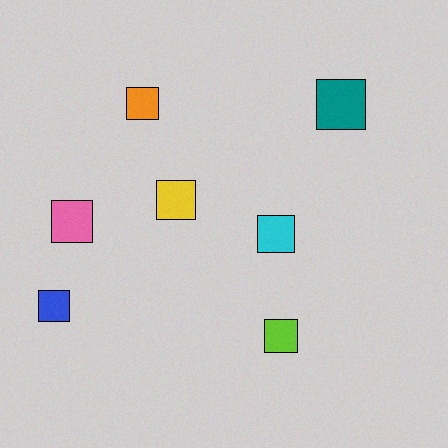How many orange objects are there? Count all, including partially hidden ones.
There is 1 orange object.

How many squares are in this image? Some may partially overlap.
There are 7 squares.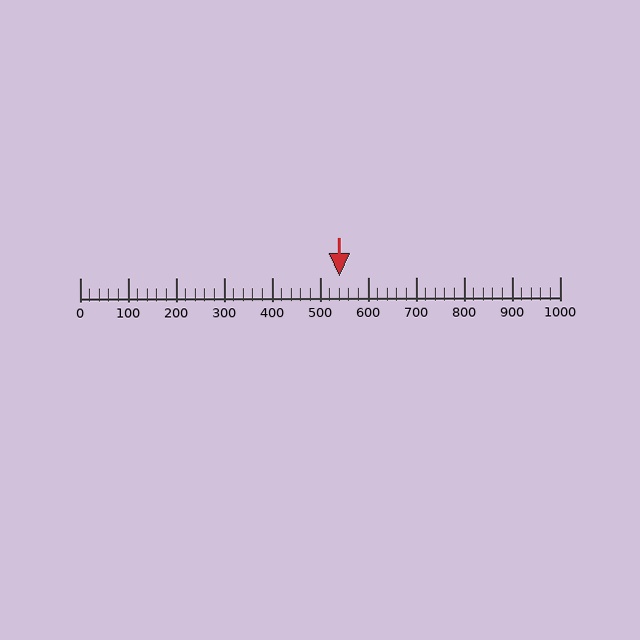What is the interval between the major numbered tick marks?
The major tick marks are spaced 100 units apart.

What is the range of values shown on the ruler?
The ruler shows values from 0 to 1000.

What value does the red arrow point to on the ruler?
The red arrow points to approximately 540.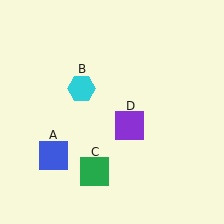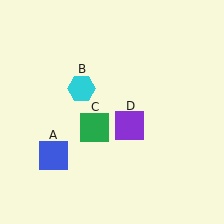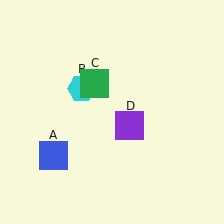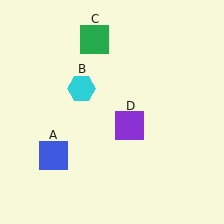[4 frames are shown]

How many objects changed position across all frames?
1 object changed position: green square (object C).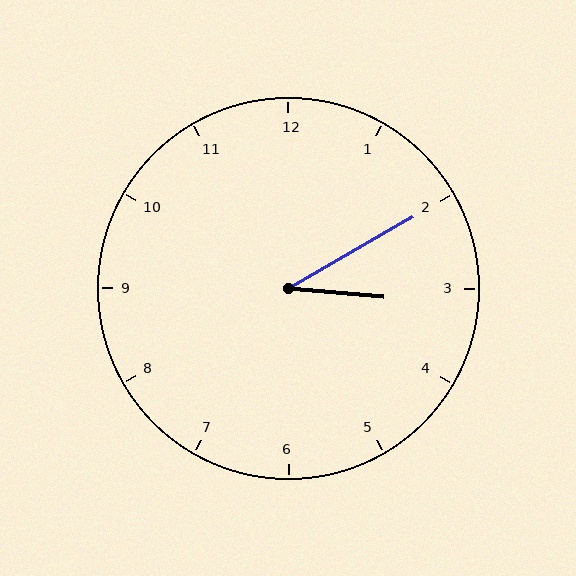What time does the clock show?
3:10.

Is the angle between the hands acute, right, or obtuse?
It is acute.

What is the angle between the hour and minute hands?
Approximately 35 degrees.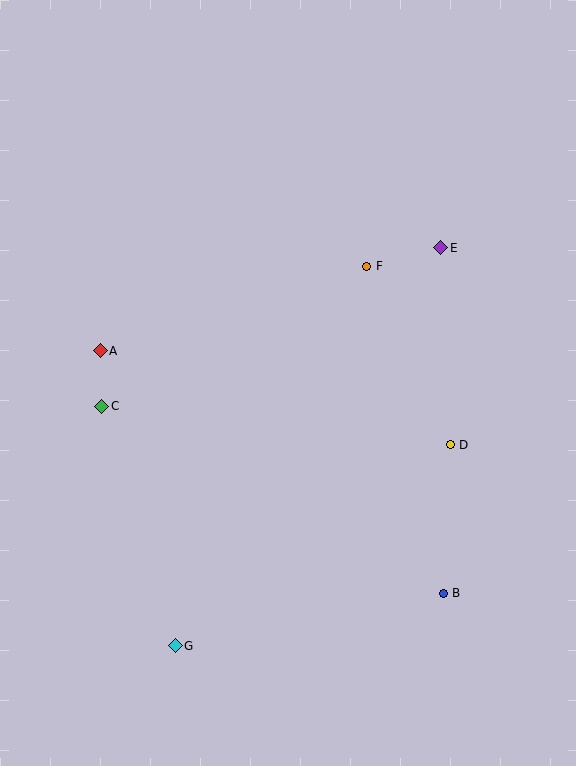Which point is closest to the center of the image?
Point F at (367, 266) is closest to the center.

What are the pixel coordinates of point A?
Point A is at (100, 351).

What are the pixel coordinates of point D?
Point D is at (450, 445).